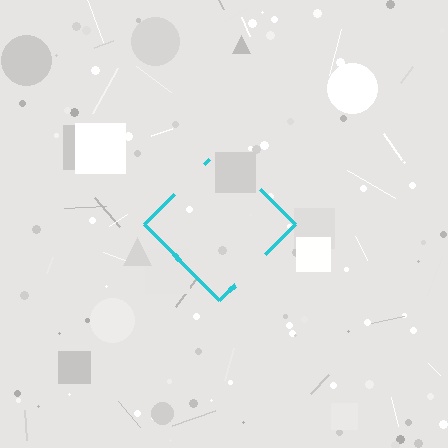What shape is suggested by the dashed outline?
The dashed outline suggests a diamond.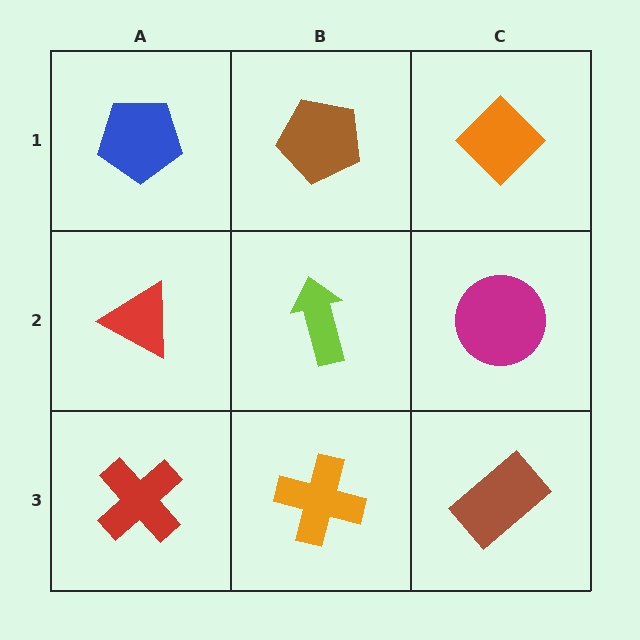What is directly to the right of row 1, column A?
A brown pentagon.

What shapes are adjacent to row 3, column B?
A lime arrow (row 2, column B), a red cross (row 3, column A), a brown rectangle (row 3, column C).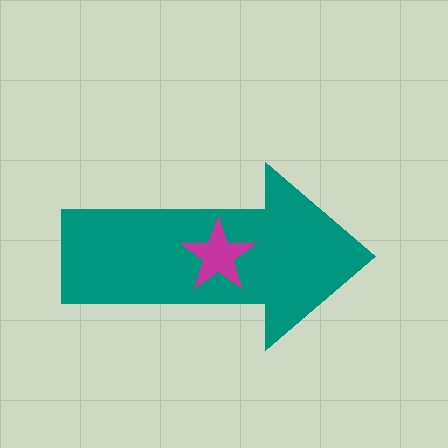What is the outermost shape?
The teal arrow.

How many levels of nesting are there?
2.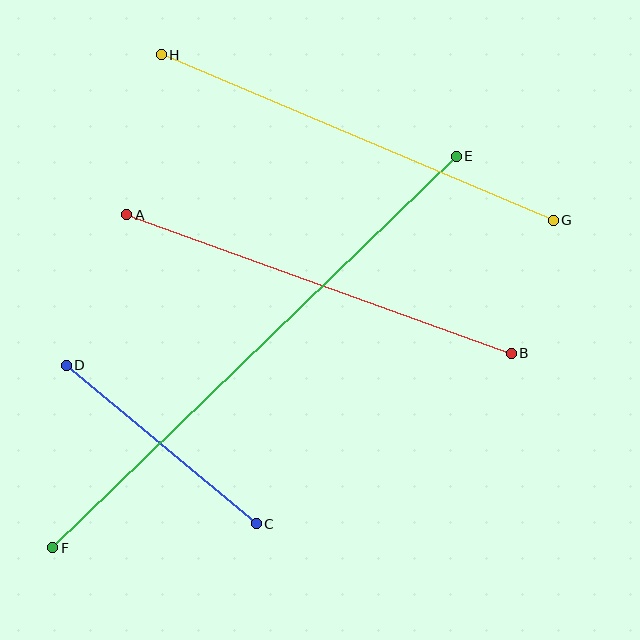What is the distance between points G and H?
The distance is approximately 426 pixels.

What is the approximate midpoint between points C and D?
The midpoint is at approximately (161, 445) pixels.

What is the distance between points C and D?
The distance is approximately 247 pixels.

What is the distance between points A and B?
The distance is approximately 409 pixels.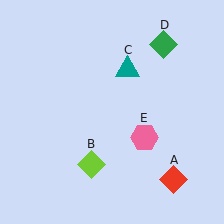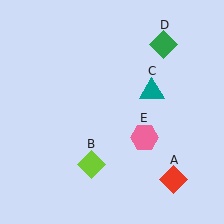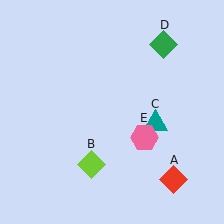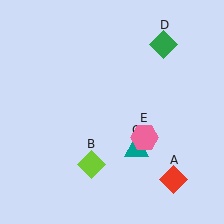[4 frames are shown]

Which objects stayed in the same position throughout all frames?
Red diamond (object A) and lime diamond (object B) and green diamond (object D) and pink hexagon (object E) remained stationary.